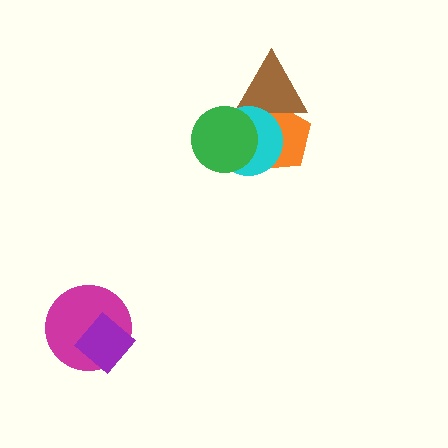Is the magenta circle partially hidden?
Yes, it is partially covered by another shape.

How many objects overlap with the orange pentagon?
3 objects overlap with the orange pentagon.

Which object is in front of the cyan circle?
The green circle is in front of the cyan circle.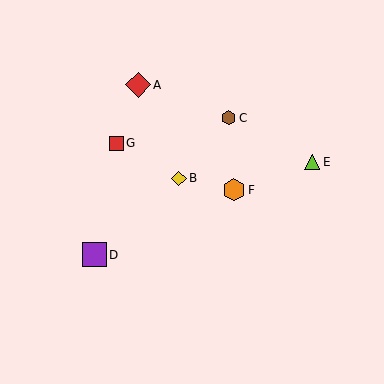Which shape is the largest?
The red diamond (labeled A) is the largest.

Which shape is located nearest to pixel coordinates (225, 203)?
The orange hexagon (labeled F) at (234, 190) is nearest to that location.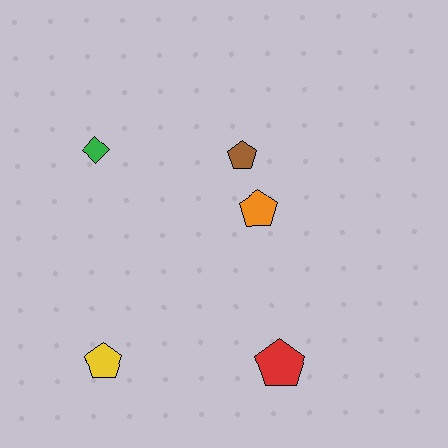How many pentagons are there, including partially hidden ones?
There are 4 pentagons.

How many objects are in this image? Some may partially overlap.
There are 5 objects.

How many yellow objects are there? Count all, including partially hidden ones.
There is 1 yellow object.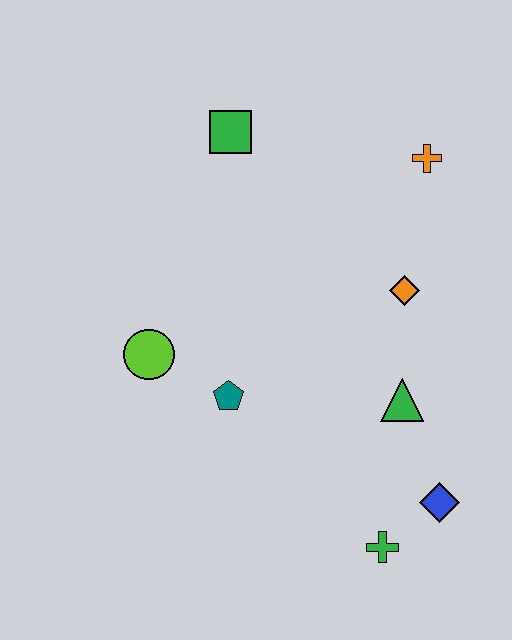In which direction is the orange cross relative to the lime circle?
The orange cross is to the right of the lime circle.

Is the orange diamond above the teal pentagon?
Yes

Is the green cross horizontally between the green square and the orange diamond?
Yes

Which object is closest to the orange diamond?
The green triangle is closest to the orange diamond.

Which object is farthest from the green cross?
The green square is farthest from the green cross.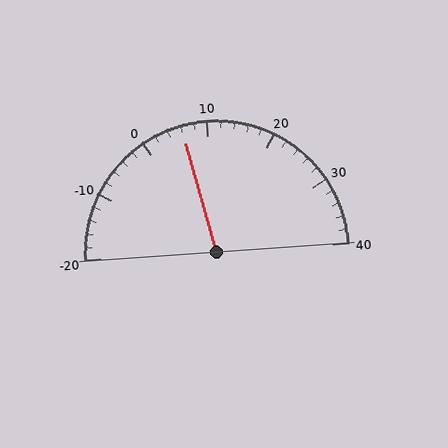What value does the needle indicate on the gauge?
The needle indicates approximately 6.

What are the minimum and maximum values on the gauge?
The gauge ranges from -20 to 40.